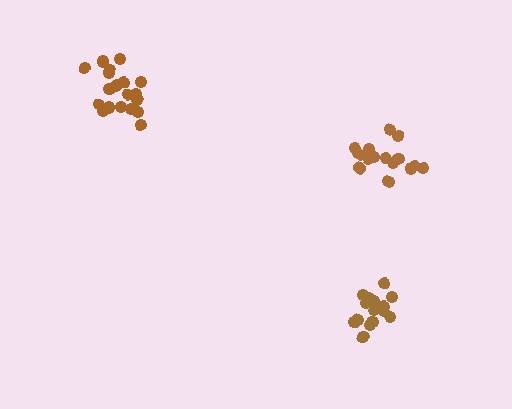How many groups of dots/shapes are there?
There are 3 groups.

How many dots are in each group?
Group 1: 17 dots, Group 2: 20 dots, Group 3: 17 dots (54 total).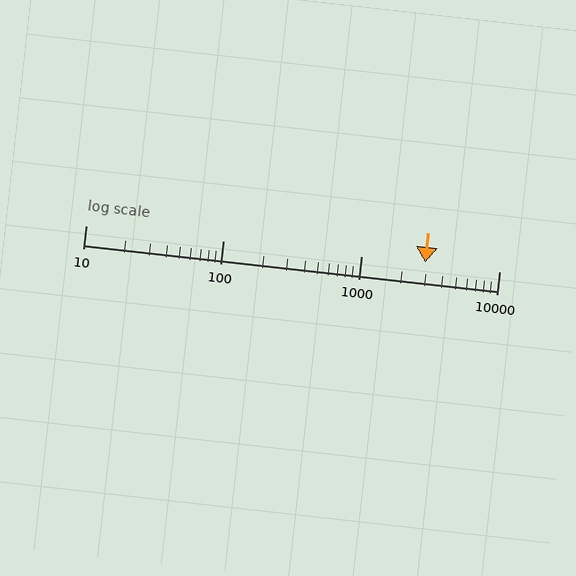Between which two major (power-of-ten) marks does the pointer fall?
The pointer is between 1000 and 10000.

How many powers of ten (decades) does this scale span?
The scale spans 3 decades, from 10 to 10000.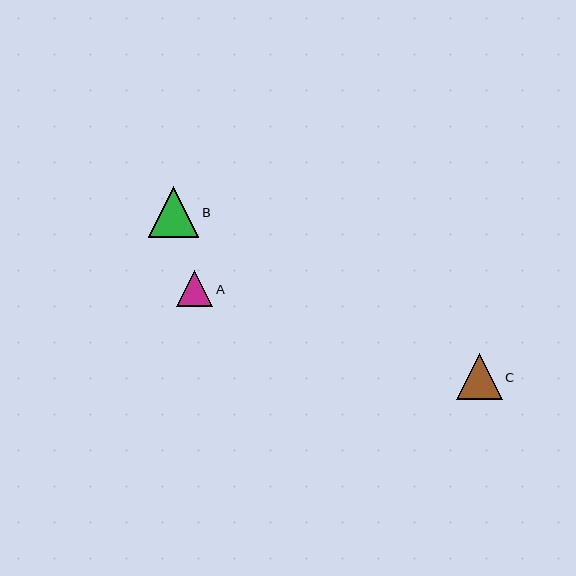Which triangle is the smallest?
Triangle A is the smallest with a size of approximately 36 pixels.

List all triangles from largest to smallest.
From largest to smallest: B, C, A.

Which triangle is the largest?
Triangle B is the largest with a size of approximately 50 pixels.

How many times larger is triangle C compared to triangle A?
Triangle C is approximately 1.3 times the size of triangle A.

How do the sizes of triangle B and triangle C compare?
Triangle B and triangle C are approximately the same size.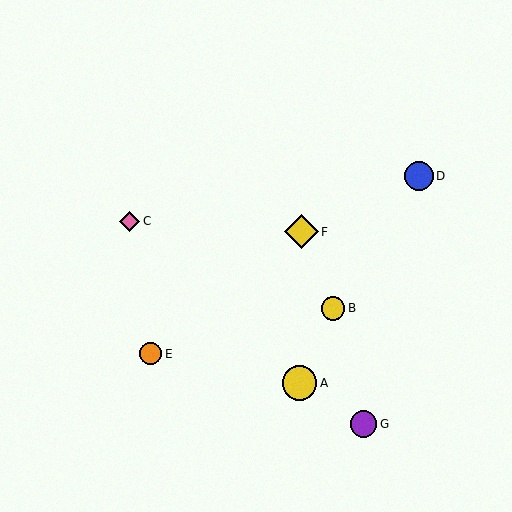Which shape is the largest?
The yellow circle (labeled A) is the largest.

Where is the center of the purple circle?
The center of the purple circle is at (363, 424).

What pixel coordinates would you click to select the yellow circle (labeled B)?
Click at (333, 308) to select the yellow circle B.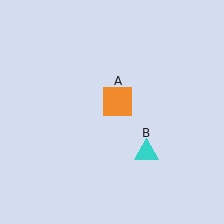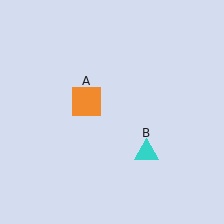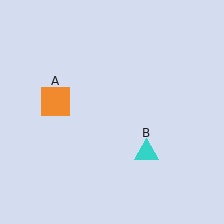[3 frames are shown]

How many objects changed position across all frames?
1 object changed position: orange square (object A).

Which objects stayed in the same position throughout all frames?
Cyan triangle (object B) remained stationary.